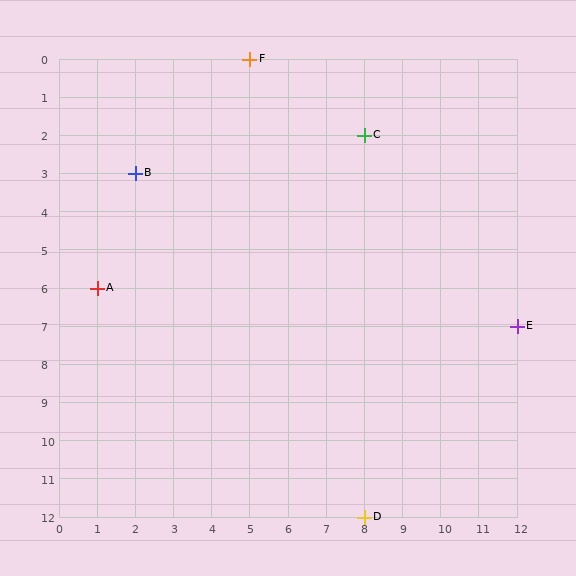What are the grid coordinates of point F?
Point F is at grid coordinates (5, 0).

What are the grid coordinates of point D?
Point D is at grid coordinates (8, 12).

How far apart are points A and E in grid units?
Points A and E are 11 columns and 1 row apart (about 11.0 grid units diagonally).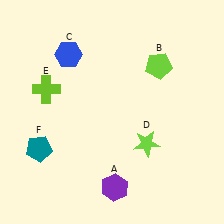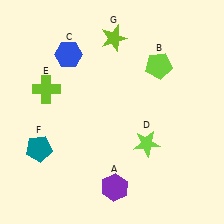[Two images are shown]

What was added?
A lime star (G) was added in Image 2.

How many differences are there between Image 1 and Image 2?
There is 1 difference between the two images.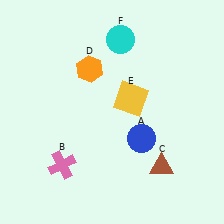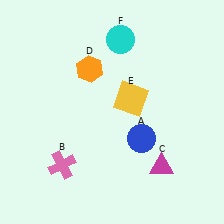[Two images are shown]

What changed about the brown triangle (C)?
In Image 1, C is brown. In Image 2, it changed to magenta.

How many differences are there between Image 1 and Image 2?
There is 1 difference between the two images.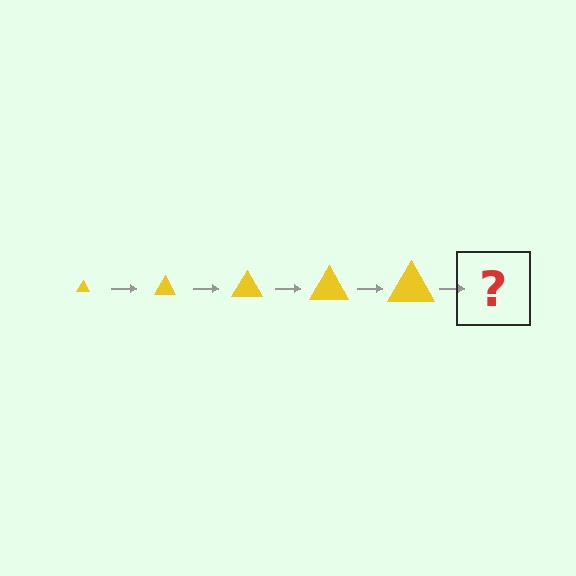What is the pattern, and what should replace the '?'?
The pattern is that the triangle gets progressively larger each step. The '?' should be a yellow triangle, larger than the previous one.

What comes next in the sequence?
The next element should be a yellow triangle, larger than the previous one.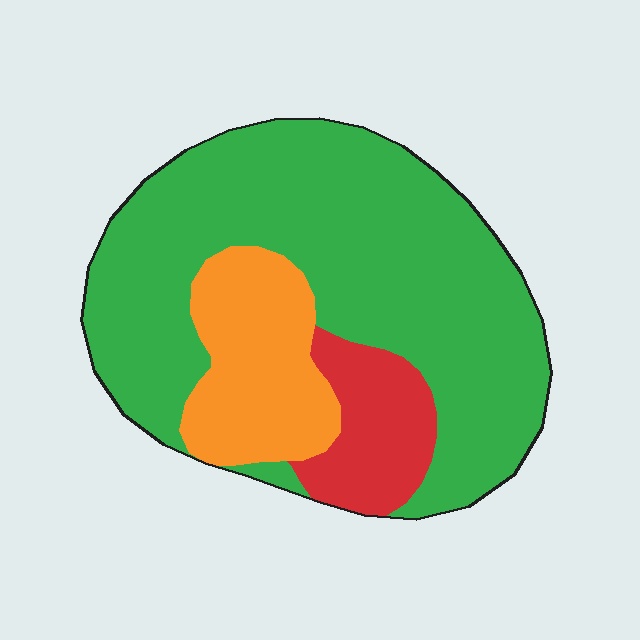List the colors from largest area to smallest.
From largest to smallest: green, orange, red.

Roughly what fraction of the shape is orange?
Orange takes up between a sixth and a third of the shape.